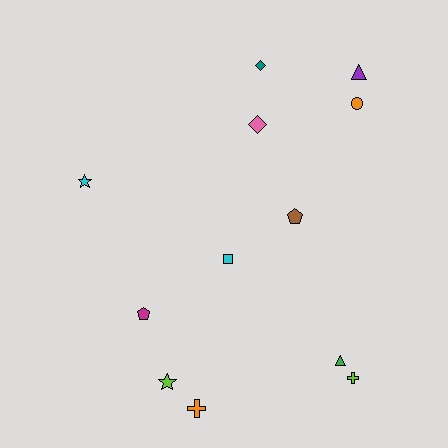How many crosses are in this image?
There are 2 crosses.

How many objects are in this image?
There are 12 objects.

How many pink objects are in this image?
There is 1 pink object.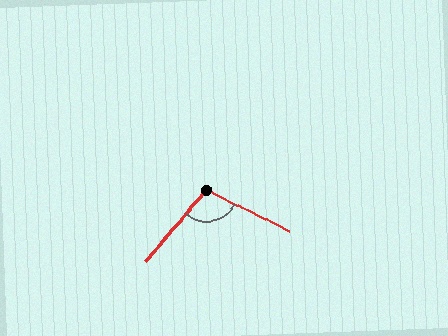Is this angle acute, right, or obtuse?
It is obtuse.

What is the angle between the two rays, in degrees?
Approximately 105 degrees.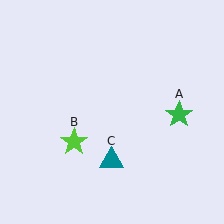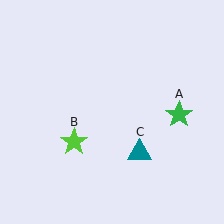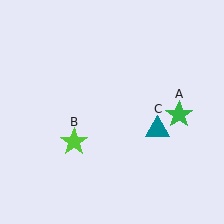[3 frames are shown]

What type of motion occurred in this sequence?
The teal triangle (object C) rotated counterclockwise around the center of the scene.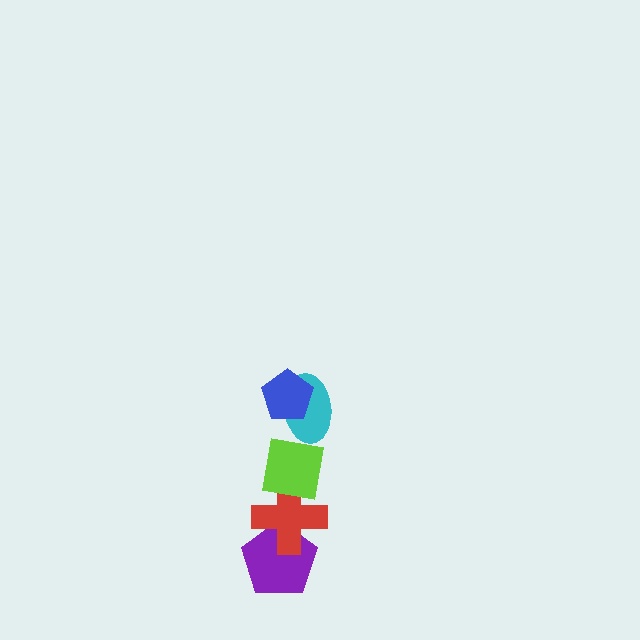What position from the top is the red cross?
The red cross is 4th from the top.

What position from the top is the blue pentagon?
The blue pentagon is 1st from the top.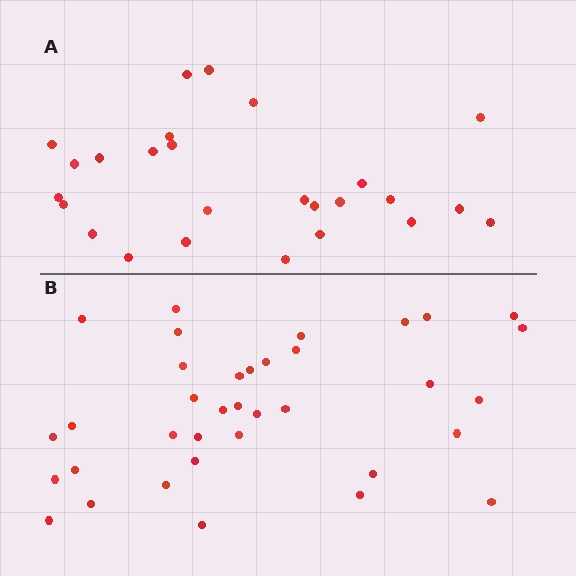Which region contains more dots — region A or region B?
Region B (the bottom region) has more dots.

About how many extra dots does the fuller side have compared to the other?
Region B has roughly 10 or so more dots than region A.